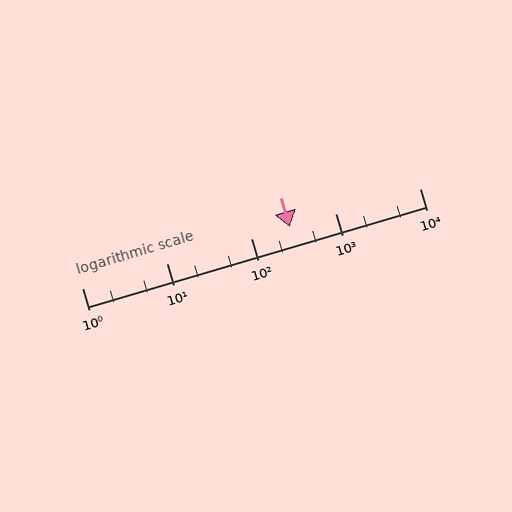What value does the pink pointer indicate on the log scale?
The pointer indicates approximately 290.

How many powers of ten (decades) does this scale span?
The scale spans 4 decades, from 1 to 10000.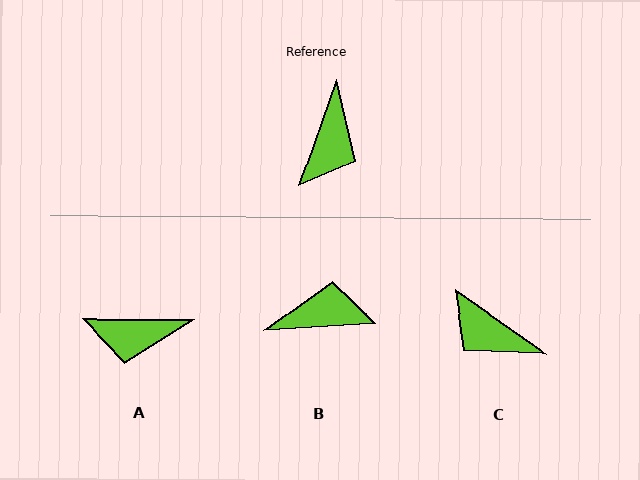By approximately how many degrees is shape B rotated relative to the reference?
Approximately 113 degrees counter-clockwise.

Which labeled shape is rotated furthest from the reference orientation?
B, about 113 degrees away.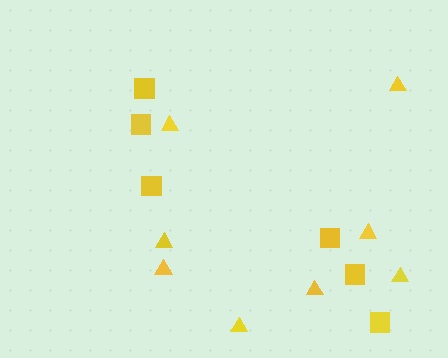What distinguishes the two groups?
There are 2 groups: one group of squares (6) and one group of triangles (8).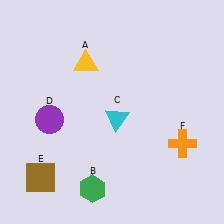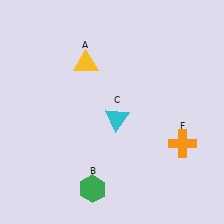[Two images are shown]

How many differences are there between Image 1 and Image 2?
There are 2 differences between the two images.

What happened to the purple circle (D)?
The purple circle (D) was removed in Image 2. It was in the bottom-left area of Image 1.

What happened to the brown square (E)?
The brown square (E) was removed in Image 2. It was in the bottom-left area of Image 1.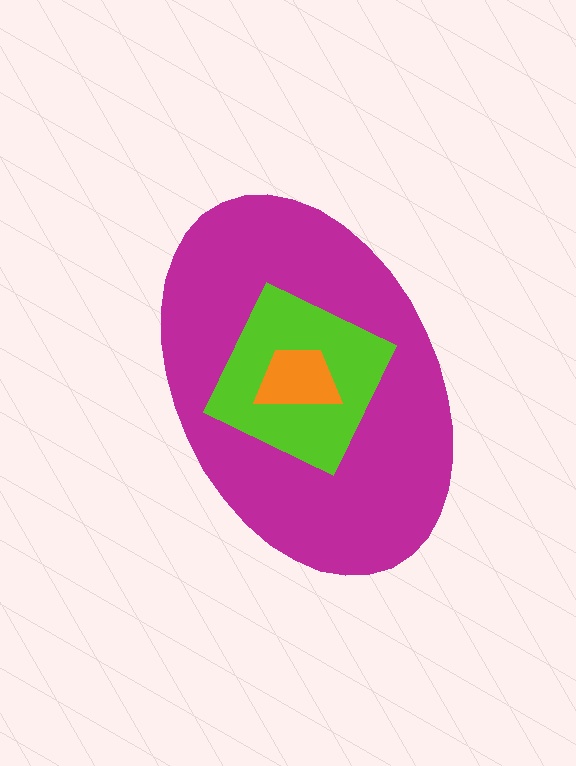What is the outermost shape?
The magenta ellipse.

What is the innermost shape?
The orange trapezoid.